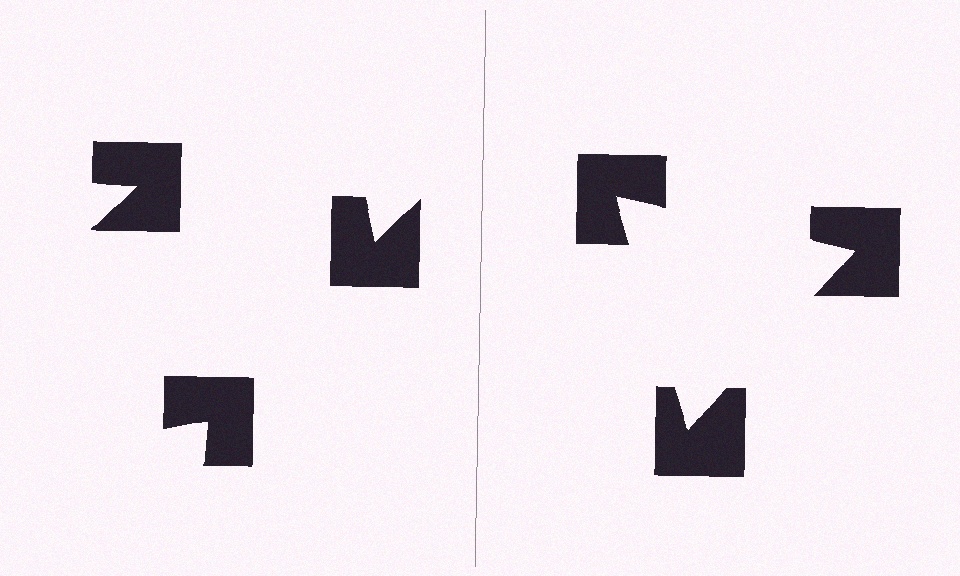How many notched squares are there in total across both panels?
6 — 3 on each side.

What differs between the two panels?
The notched squares are positioned identically on both sides; only the wedge orientations differ. On the right they align to a triangle; on the left they are misaligned.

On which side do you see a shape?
An illusory triangle appears on the right side. On the left side the wedge cuts are rotated, so no coherent shape forms.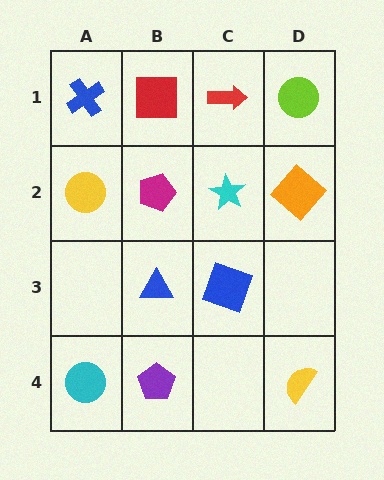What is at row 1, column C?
A red arrow.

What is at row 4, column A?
A cyan circle.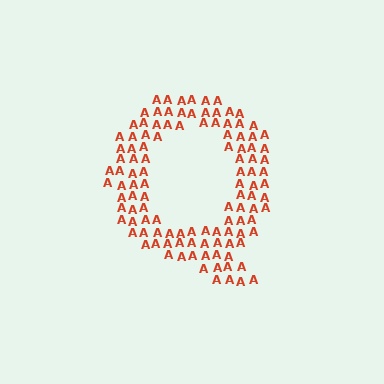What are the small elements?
The small elements are letter A's.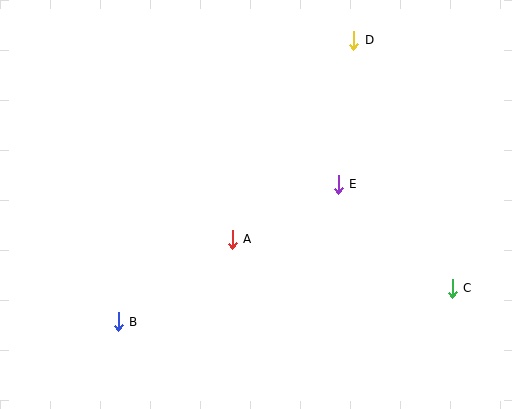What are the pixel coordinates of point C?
Point C is at (452, 288).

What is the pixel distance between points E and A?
The distance between E and A is 119 pixels.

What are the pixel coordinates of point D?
Point D is at (354, 40).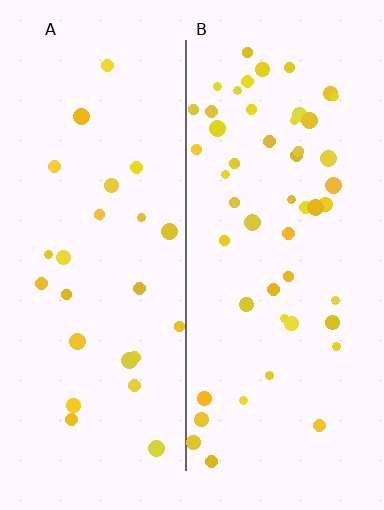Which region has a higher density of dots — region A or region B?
B (the right).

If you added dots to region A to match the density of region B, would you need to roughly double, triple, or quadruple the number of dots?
Approximately double.